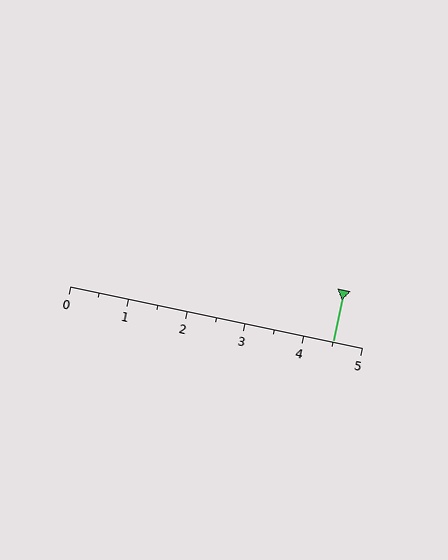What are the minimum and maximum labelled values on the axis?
The axis runs from 0 to 5.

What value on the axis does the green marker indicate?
The marker indicates approximately 4.5.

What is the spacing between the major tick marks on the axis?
The major ticks are spaced 1 apart.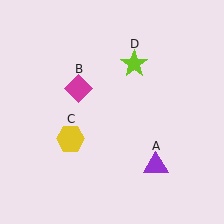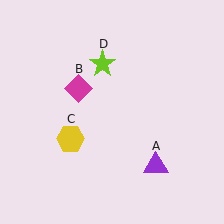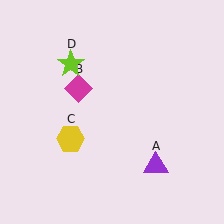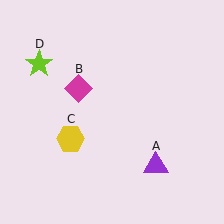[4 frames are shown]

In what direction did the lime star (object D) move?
The lime star (object D) moved left.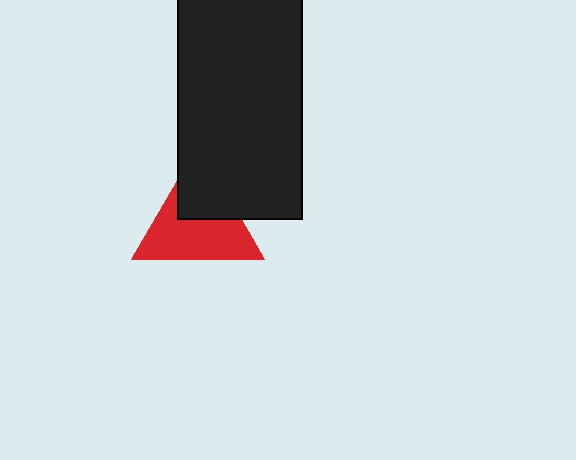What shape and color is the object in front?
The object in front is a black rectangle.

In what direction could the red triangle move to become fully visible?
The red triangle could move toward the lower-left. That would shift it out from behind the black rectangle entirely.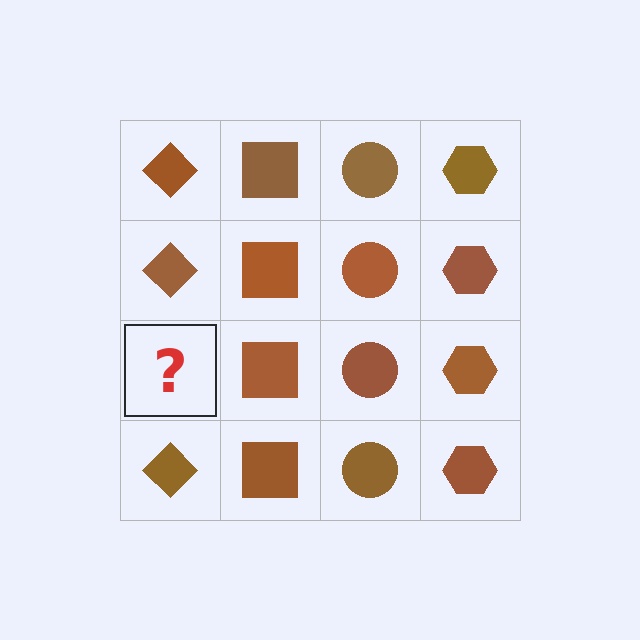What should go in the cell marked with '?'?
The missing cell should contain a brown diamond.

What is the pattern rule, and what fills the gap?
The rule is that each column has a consistent shape. The gap should be filled with a brown diamond.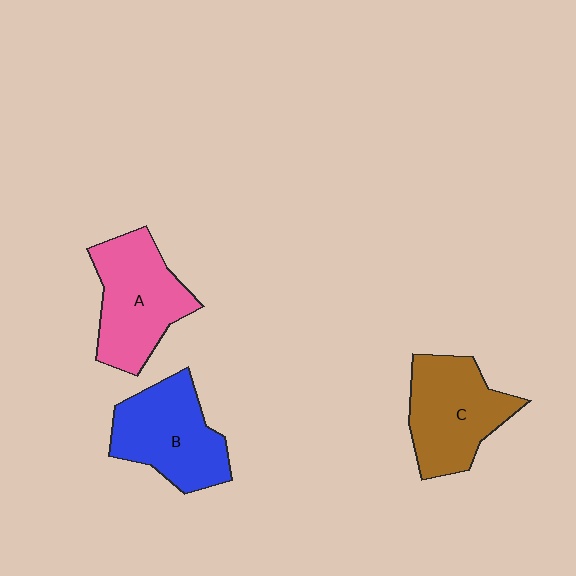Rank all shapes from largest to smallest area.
From largest to smallest: A (pink), C (brown), B (blue).